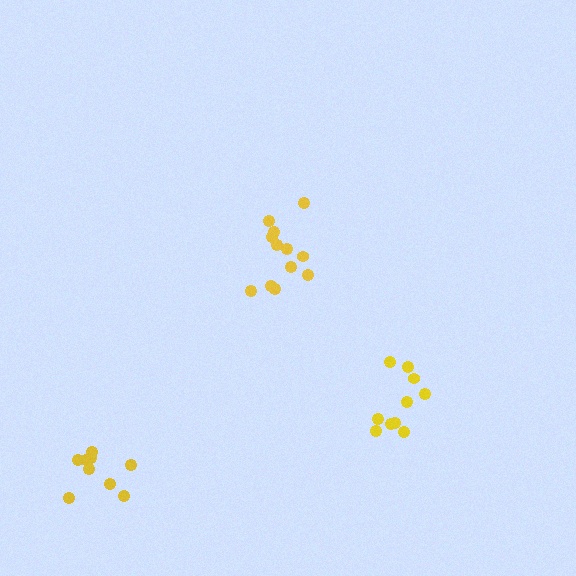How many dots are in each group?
Group 1: 10 dots, Group 2: 12 dots, Group 3: 9 dots (31 total).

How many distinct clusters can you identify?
There are 3 distinct clusters.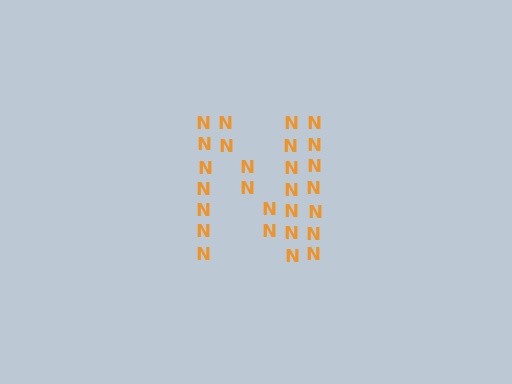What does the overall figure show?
The overall figure shows the letter N.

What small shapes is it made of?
It is made of small letter N's.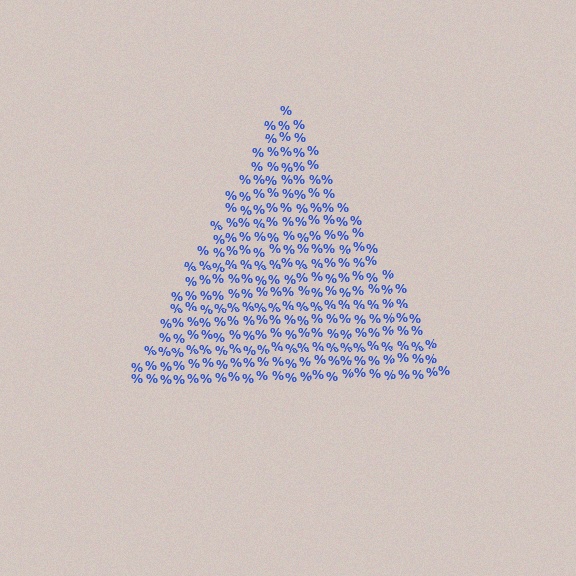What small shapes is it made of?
It is made of small percent signs.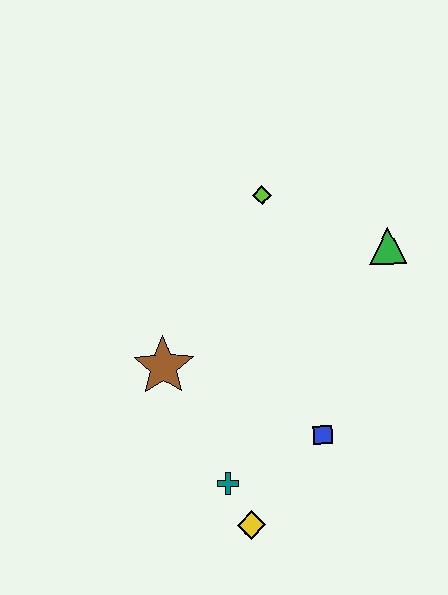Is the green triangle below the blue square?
No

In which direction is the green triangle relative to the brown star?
The green triangle is to the right of the brown star.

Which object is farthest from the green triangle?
The yellow diamond is farthest from the green triangle.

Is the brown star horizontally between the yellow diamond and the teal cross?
No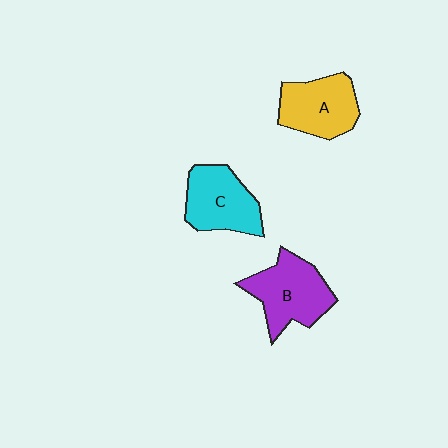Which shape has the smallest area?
Shape A (yellow).